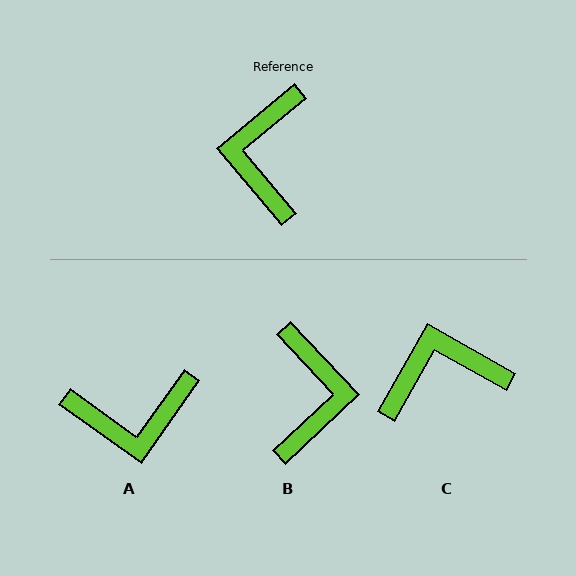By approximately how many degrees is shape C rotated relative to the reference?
Approximately 69 degrees clockwise.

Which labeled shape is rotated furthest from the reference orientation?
B, about 176 degrees away.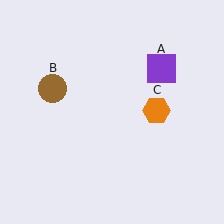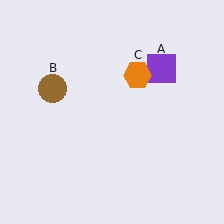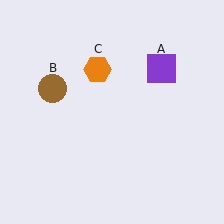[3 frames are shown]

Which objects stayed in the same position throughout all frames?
Purple square (object A) and brown circle (object B) remained stationary.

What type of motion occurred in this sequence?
The orange hexagon (object C) rotated counterclockwise around the center of the scene.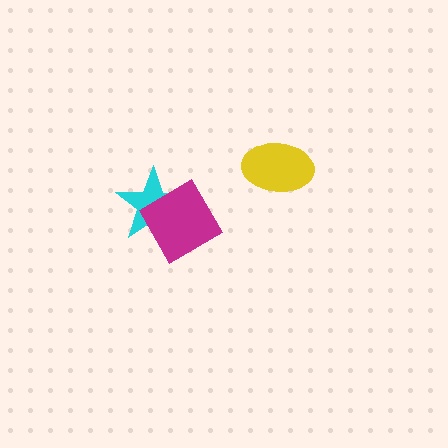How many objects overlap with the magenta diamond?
1 object overlaps with the magenta diamond.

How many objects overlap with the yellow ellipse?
0 objects overlap with the yellow ellipse.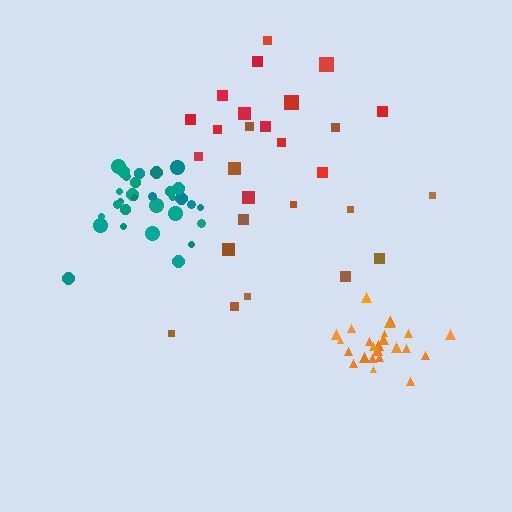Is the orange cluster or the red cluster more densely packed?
Orange.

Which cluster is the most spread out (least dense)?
Brown.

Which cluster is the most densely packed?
Orange.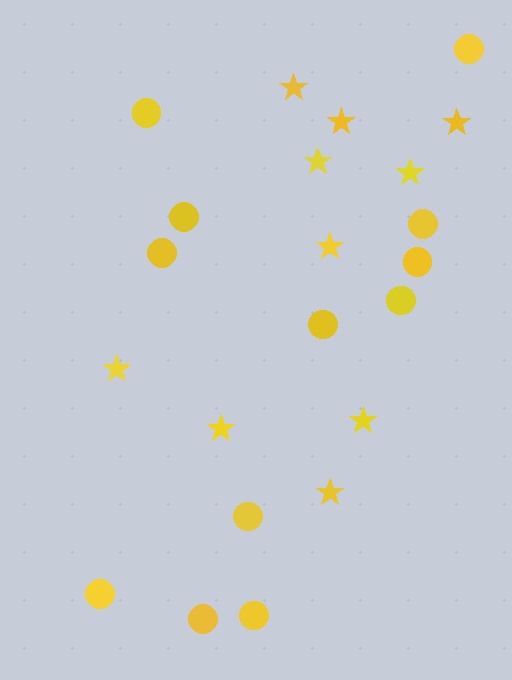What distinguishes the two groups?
There are 2 groups: one group of stars (10) and one group of circles (12).